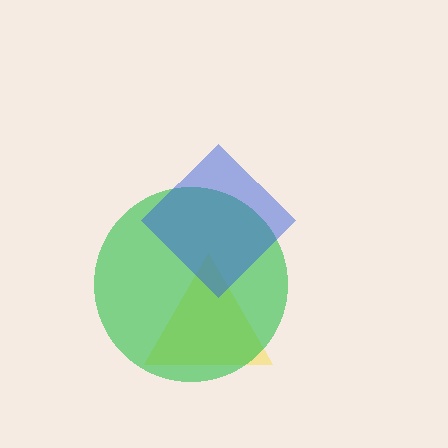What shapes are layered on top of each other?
The layered shapes are: a yellow triangle, a green circle, a blue diamond.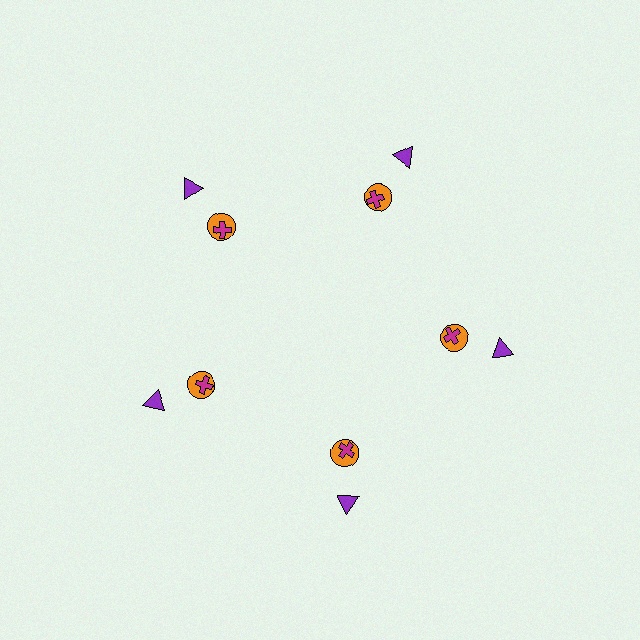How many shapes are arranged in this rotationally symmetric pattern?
There are 15 shapes, arranged in 5 groups of 3.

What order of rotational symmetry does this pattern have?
This pattern has 5-fold rotational symmetry.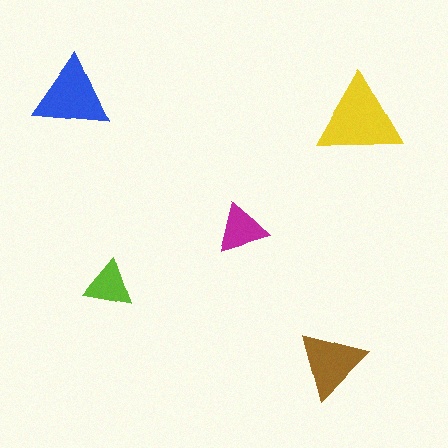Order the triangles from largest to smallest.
the yellow one, the blue one, the brown one, the magenta one, the lime one.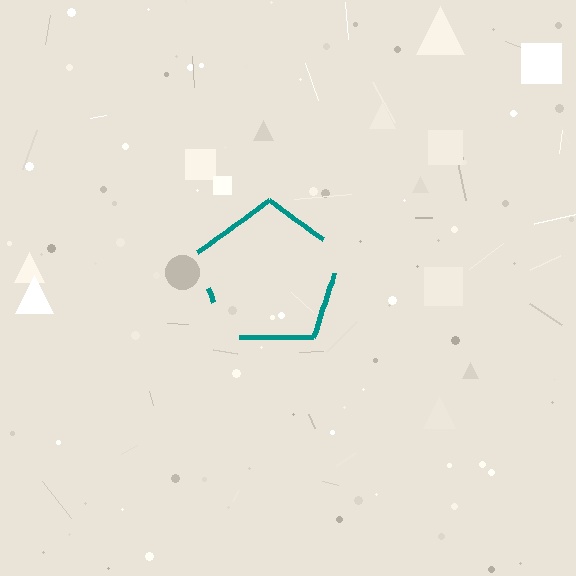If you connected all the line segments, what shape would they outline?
They would outline a pentagon.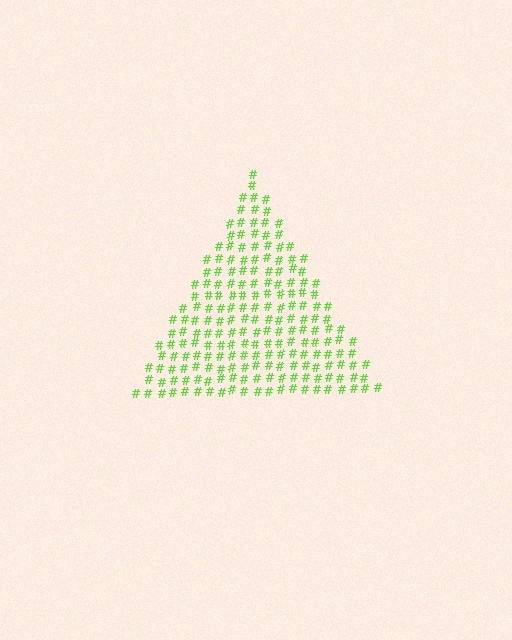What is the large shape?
The large shape is a triangle.